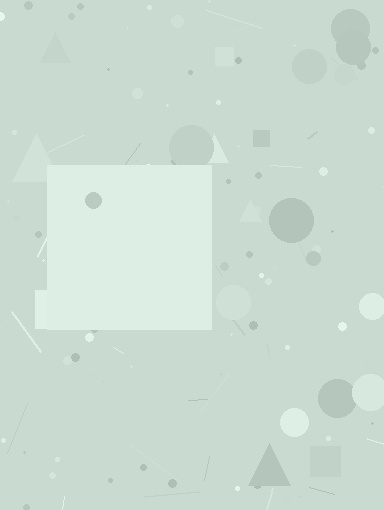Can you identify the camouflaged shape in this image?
The camouflaged shape is a square.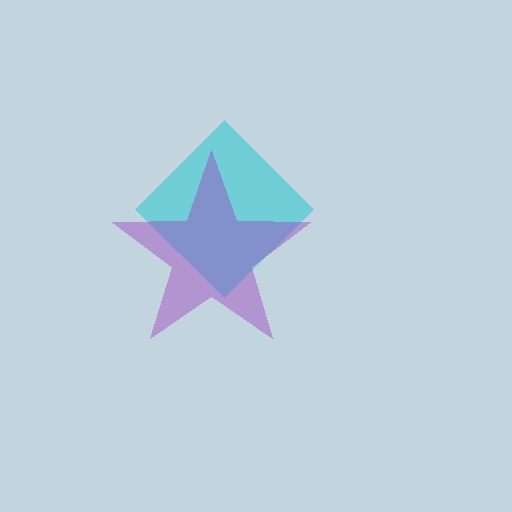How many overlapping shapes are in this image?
There are 2 overlapping shapes in the image.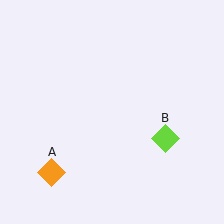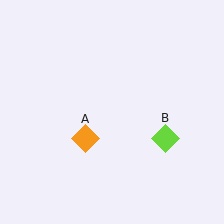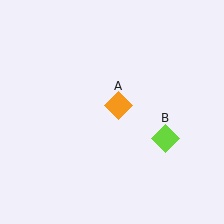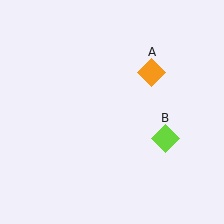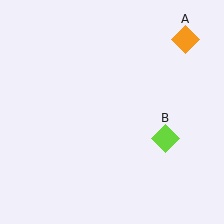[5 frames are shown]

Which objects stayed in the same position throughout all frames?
Lime diamond (object B) remained stationary.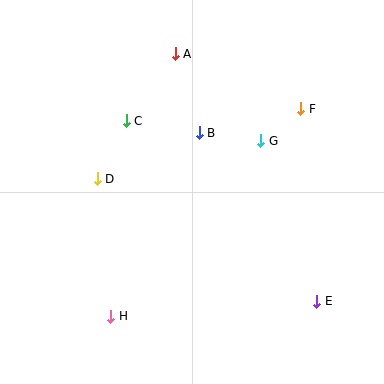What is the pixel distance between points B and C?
The distance between B and C is 74 pixels.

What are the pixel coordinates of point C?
Point C is at (126, 121).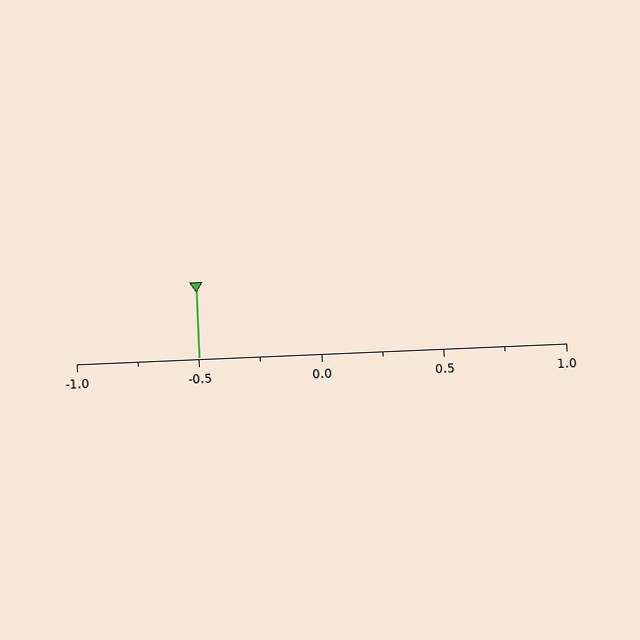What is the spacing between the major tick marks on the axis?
The major ticks are spaced 0.5 apart.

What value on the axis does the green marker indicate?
The marker indicates approximately -0.5.